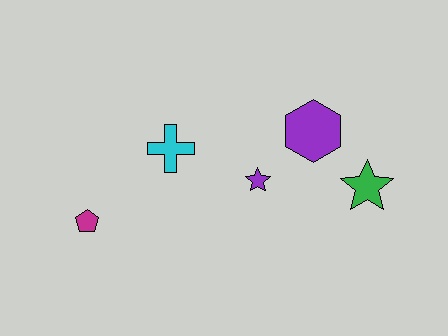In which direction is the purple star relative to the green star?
The purple star is to the left of the green star.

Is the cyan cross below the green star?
No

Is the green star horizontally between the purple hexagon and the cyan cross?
No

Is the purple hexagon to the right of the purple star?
Yes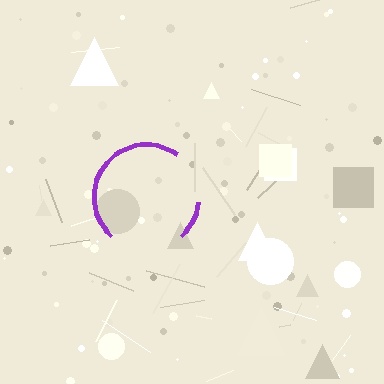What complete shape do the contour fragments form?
The contour fragments form a circle.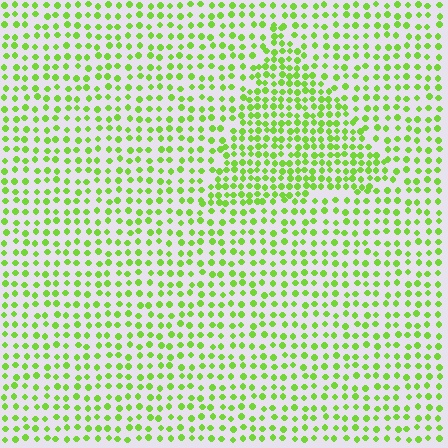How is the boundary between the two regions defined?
The boundary is defined by a change in element density (approximately 1.7x ratio). All elements are the same color, size, and shape.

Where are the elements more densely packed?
The elements are more densely packed inside the triangle boundary.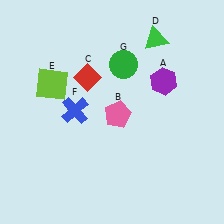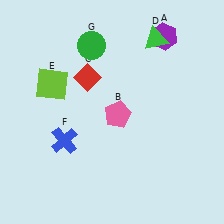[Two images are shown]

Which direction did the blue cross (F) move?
The blue cross (F) moved down.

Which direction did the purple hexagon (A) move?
The purple hexagon (A) moved up.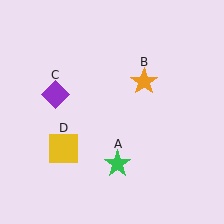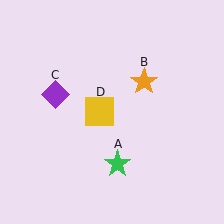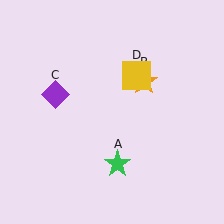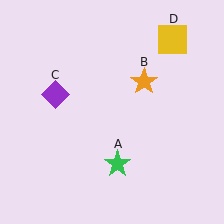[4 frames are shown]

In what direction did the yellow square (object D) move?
The yellow square (object D) moved up and to the right.